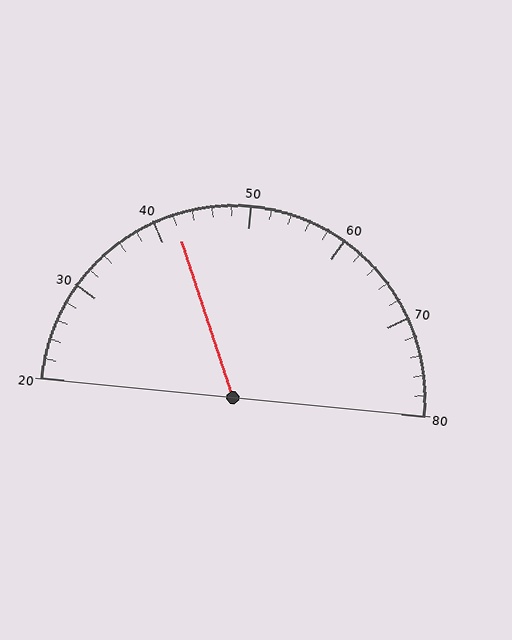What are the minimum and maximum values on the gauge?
The gauge ranges from 20 to 80.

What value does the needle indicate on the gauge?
The needle indicates approximately 42.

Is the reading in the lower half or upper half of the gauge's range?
The reading is in the lower half of the range (20 to 80).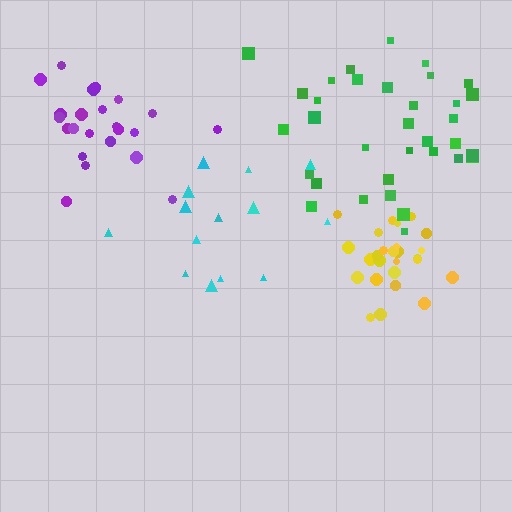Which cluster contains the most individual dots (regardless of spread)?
Green (34).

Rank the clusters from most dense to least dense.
yellow, purple, green, cyan.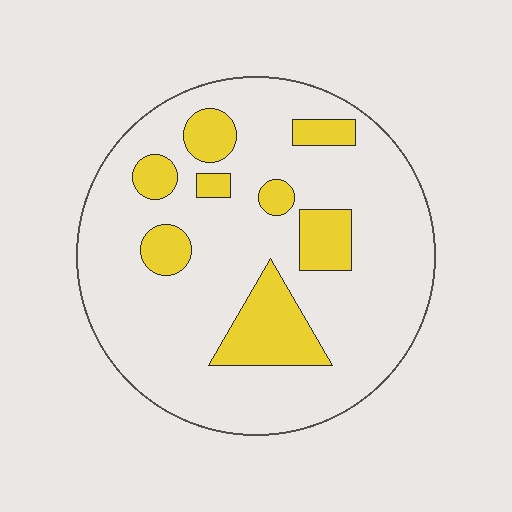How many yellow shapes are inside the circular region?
8.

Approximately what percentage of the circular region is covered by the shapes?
Approximately 20%.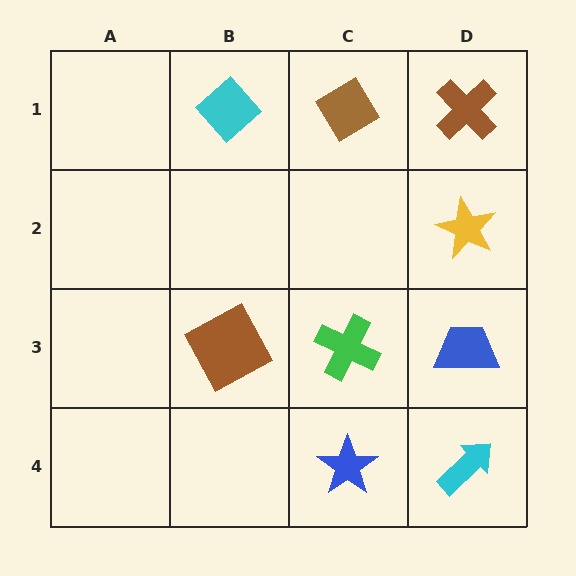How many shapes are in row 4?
2 shapes.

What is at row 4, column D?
A cyan arrow.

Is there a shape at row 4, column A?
No, that cell is empty.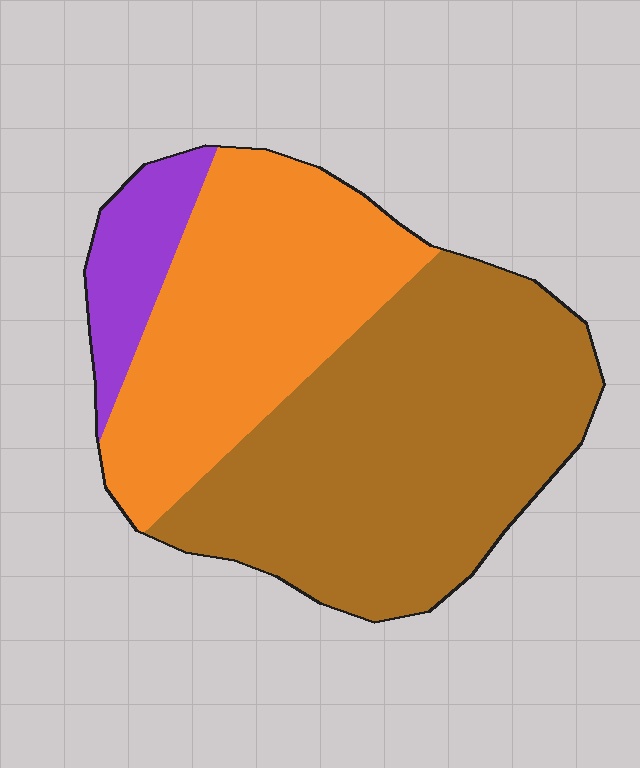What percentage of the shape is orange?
Orange covers roughly 35% of the shape.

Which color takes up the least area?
Purple, at roughly 10%.